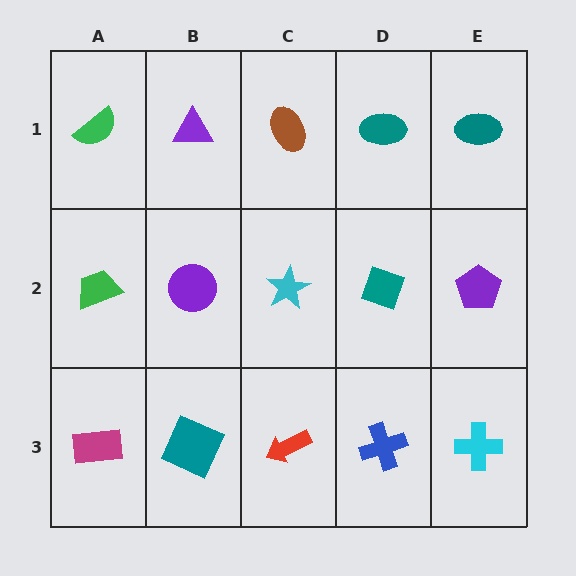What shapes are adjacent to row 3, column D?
A teal diamond (row 2, column D), a red arrow (row 3, column C), a cyan cross (row 3, column E).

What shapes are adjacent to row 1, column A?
A green trapezoid (row 2, column A), a purple triangle (row 1, column B).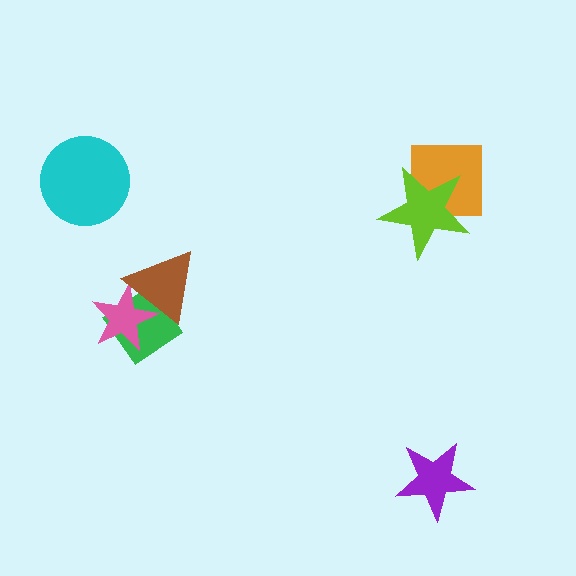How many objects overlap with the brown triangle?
2 objects overlap with the brown triangle.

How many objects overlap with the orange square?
1 object overlaps with the orange square.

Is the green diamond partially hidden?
Yes, it is partially covered by another shape.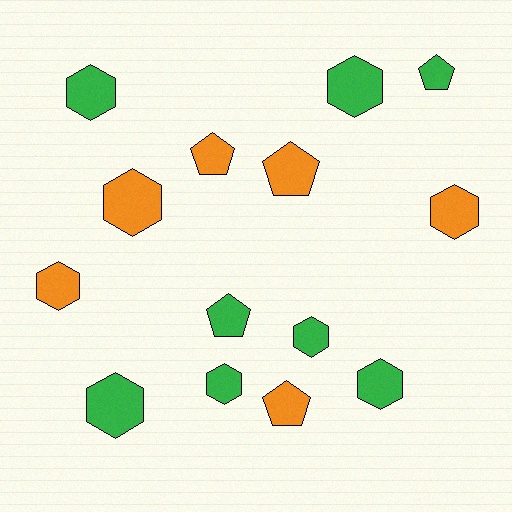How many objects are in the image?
There are 14 objects.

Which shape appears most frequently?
Hexagon, with 9 objects.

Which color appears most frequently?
Green, with 8 objects.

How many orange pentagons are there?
There are 3 orange pentagons.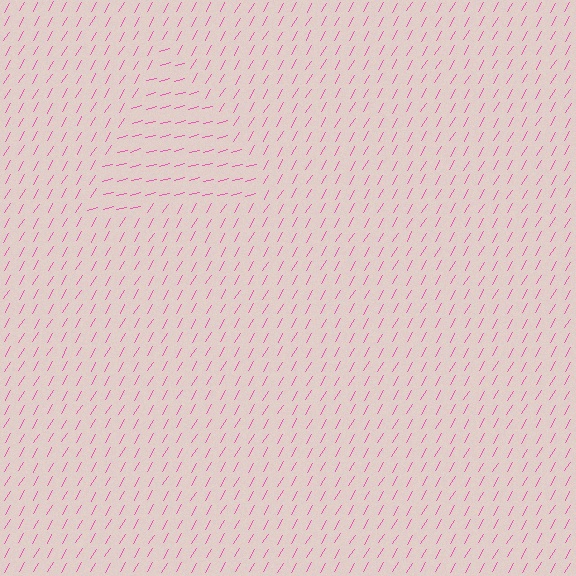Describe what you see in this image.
The image is filled with small pink line segments. A triangle region in the image has lines oriented differently from the surrounding lines, creating a visible texture boundary.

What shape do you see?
I see a triangle.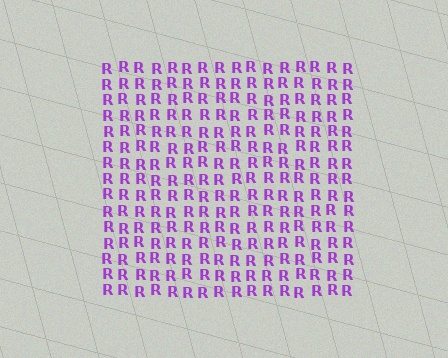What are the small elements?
The small elements are letter R's.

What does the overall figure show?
The overall figure shows a square.